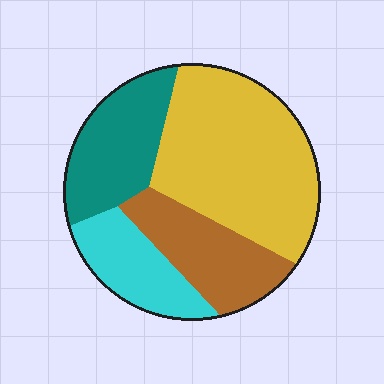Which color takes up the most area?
Yellow, at roughly 45%.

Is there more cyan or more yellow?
Yellow.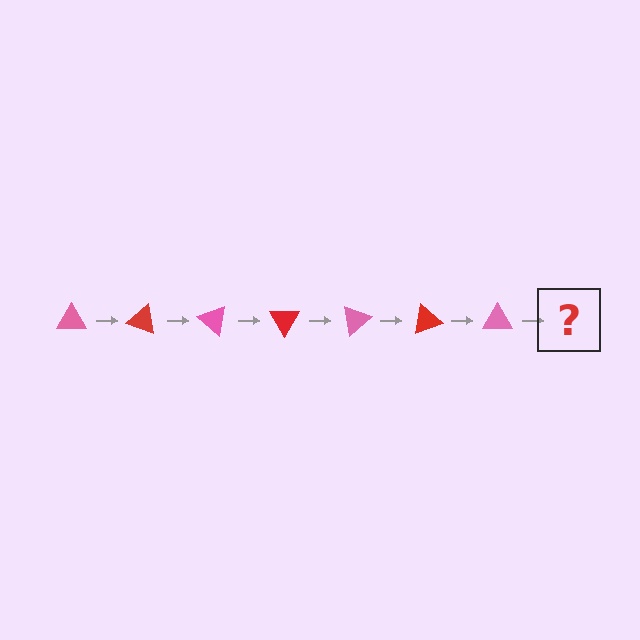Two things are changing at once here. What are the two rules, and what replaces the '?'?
The two rules are that it rotates 20 degrees each step and the color cycles through pink and red. The '?' should be a red triangle, rotated 140 degrees from the start.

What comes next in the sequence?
The next element should be a red triangle, rotated 140 degrees from the start.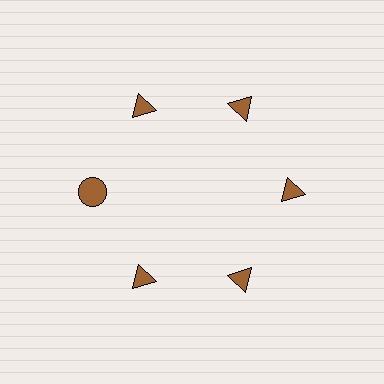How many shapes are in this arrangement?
There are 6 shapes arranged in a ring pattern.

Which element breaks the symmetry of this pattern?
The brown circle at roughly the 9 o'clock position breaks the symmetry. All other shapes are brown triangles.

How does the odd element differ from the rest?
It has a different shape: circle instead of triangle.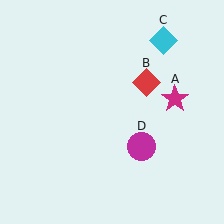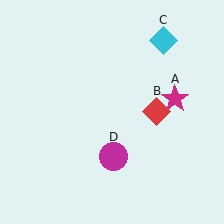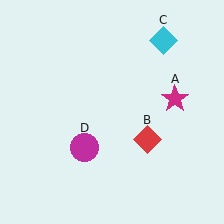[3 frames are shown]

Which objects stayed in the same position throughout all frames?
Magenta star (object A) and cyan diamond (object C) remained stationary.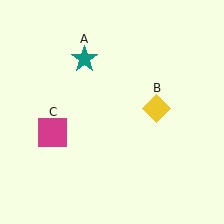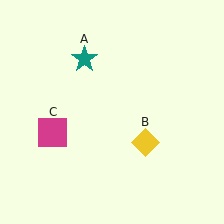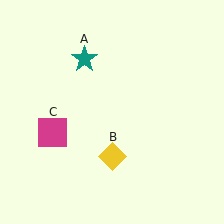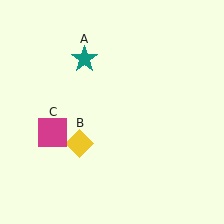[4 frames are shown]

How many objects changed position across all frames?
1 object changed position: yellow diamond (object B).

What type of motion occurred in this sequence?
The yellow diamond (object B) rotated clockwise around the center of the scene.